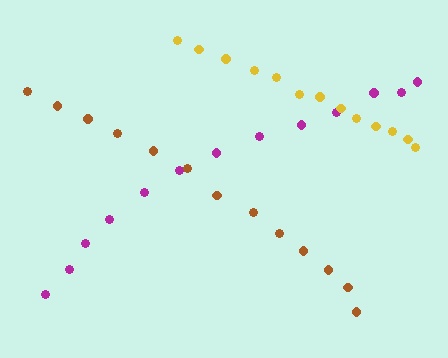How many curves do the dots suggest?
There are 3 distinct paths.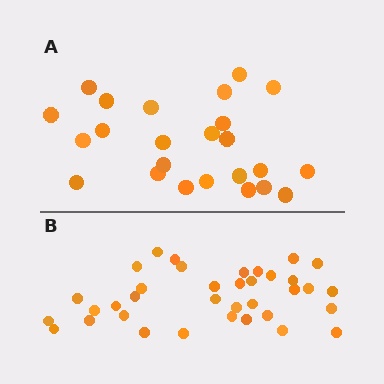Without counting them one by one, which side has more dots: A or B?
Region B (the bottom region) has more dots.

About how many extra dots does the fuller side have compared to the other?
Region B has roughly 12 or so more dots than region A.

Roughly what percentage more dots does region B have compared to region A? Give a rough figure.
About 50% more.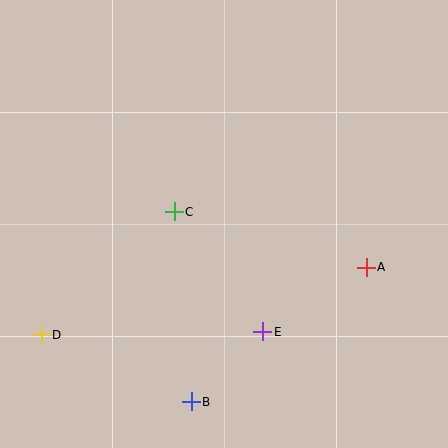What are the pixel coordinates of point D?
Point D is at (41, 335).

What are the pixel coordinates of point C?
Point C is at (174, 212).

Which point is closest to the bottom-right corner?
Point A is closest to the bottom-right corner.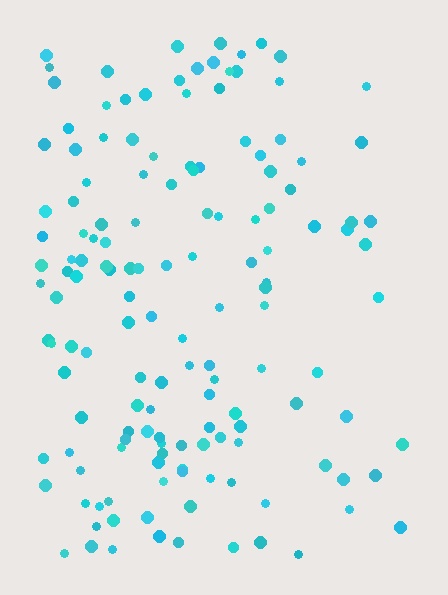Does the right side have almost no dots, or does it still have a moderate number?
Still a moderate number, just noticeably fewer than the left.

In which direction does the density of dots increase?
From right to left, with the left side densest.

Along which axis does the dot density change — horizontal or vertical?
Horizontal.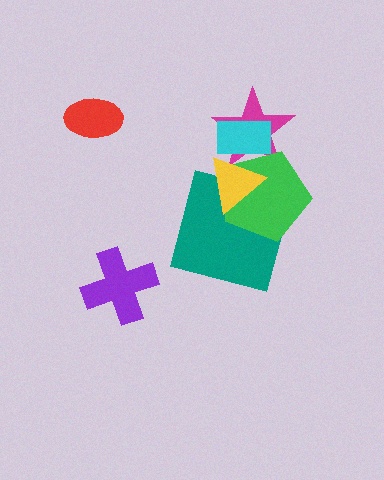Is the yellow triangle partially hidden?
Yes, it is partially covered by another shape.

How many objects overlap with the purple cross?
0 objects overlap with the purple cross.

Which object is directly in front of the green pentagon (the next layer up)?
The yellow triangle is directly in front of the green pentagon.